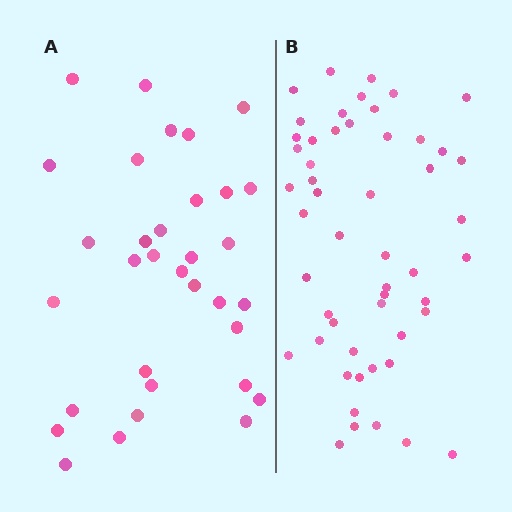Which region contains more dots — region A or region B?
Region B (the right region) has more dots.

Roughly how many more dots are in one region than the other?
Region B has approximately 20 more dots than region A.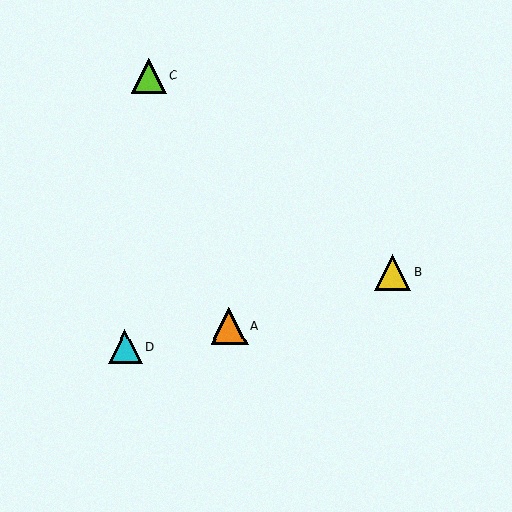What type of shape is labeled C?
Shape C is a lime triangle.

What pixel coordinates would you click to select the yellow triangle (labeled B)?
Click at (393, 273) to select the yellow triangle B.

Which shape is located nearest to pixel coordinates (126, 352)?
The cyan triangle (labeled D) at (125, 346) is nearest to that location.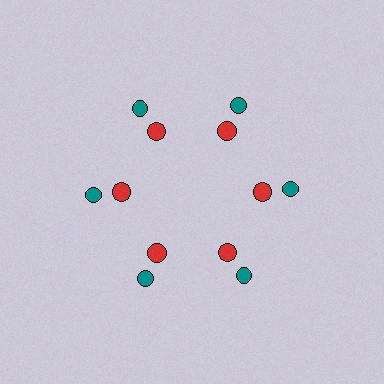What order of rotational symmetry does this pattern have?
This pattern has 6-fold rotational symmetry.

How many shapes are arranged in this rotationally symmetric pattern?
There are 12 shapes, arranged in 6 groups of 2.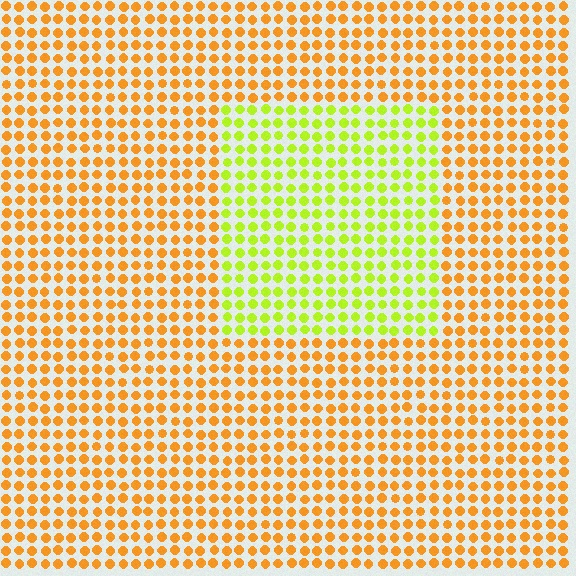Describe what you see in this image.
The image is filled with small orange elements in a uniform arrangement. A rectangle-shaped region is visible where the elements are tinted to a slightly different hue, forming a subtle color boundary.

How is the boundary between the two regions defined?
The boundary is defined purely by a slight shift in hue (about 47 degrees). Spacing, size, and orientation are identical on both sides.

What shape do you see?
I see a rectangle.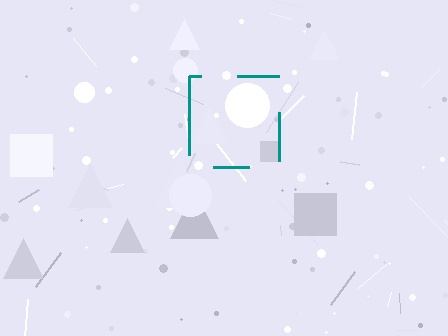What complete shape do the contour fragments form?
The contour fragments form a square.